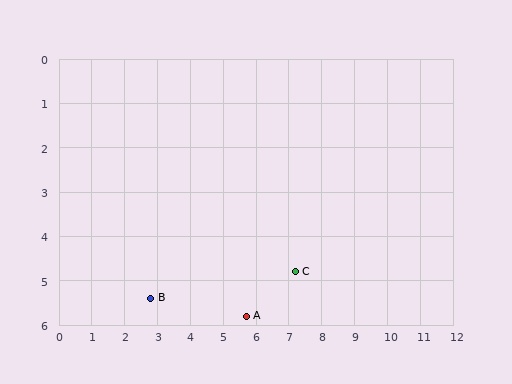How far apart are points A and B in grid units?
Points A and B are about 2.9 grid units apart.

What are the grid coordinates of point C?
Point C is at approximately (7.2, 4.8).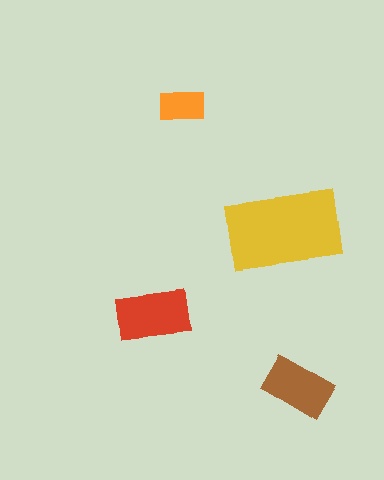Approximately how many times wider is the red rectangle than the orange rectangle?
About 1.5 times wider.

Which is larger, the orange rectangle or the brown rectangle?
The brown one.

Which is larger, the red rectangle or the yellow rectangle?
The yellow one.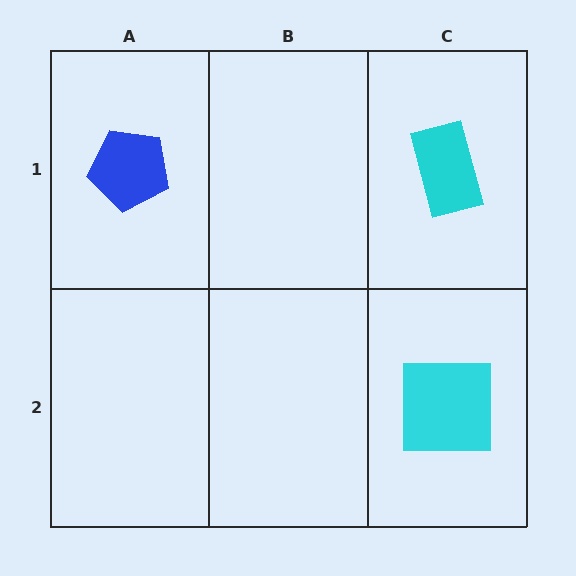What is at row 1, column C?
A cyan rectangle.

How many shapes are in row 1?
2 shapes.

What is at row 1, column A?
A blue pentagon.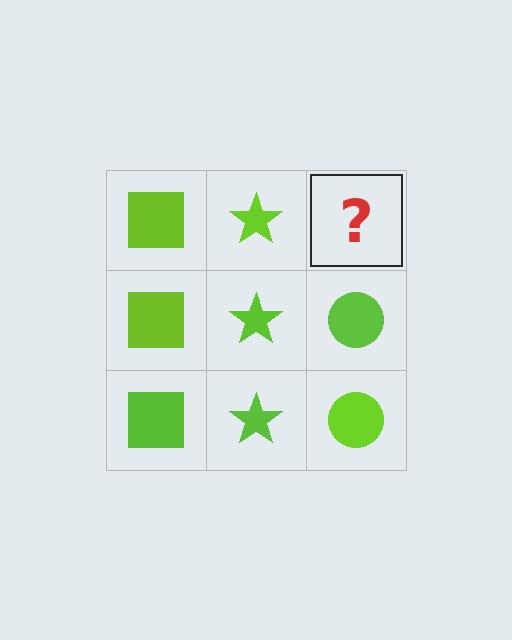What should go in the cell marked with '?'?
The missing cell should contain a lime circle.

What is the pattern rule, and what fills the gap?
The rule is that each column has a consistent shape. The gap should be filled with a lime circle.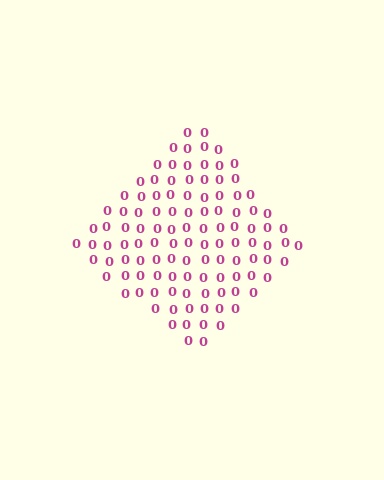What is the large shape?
The large shape is a diamond.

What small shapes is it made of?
It is made of small digit 0's.